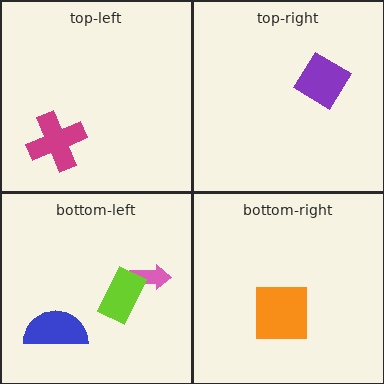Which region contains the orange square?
The bottom-right region.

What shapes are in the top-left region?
The magenta cross.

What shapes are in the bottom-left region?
The blue semicircle, the pink arrow, the lime rectangle.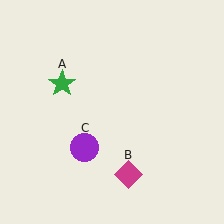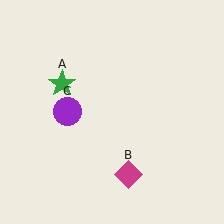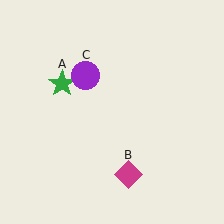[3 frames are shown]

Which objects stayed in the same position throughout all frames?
Green star (object A) and magenta diamond (object B) remained stationary.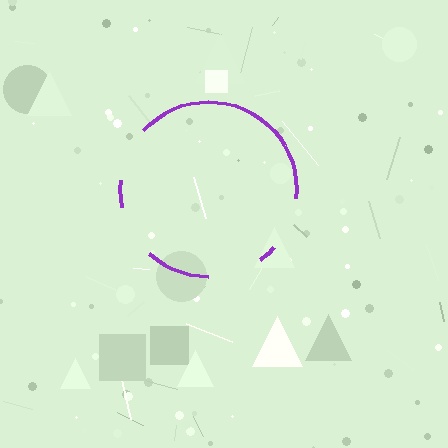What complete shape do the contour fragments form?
The contour fragments form a circle.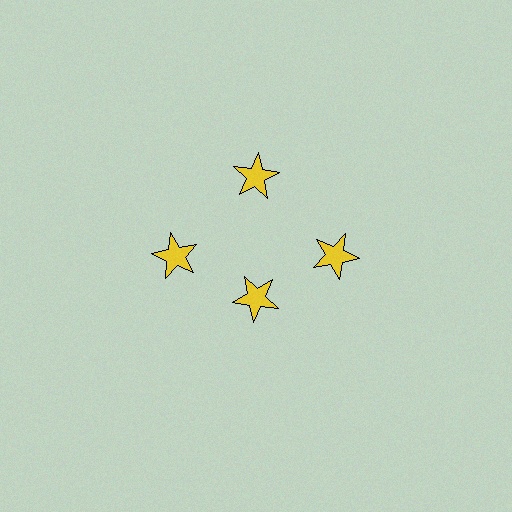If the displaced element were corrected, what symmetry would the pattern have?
It would have 4-fold rotational symmetry — the pattern would map onto itself every 90 degrees.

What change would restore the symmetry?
The symmetry would be restored by moving it outward, back onto the ring so that all 4 stars sit at equal angles and equal distance from the center.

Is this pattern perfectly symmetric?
No. The 4 yellow stars are arranged in a ring, but one element near the 6 o'clock position is pulled inward toward the center, breaking the 4-fold rotational symmetry.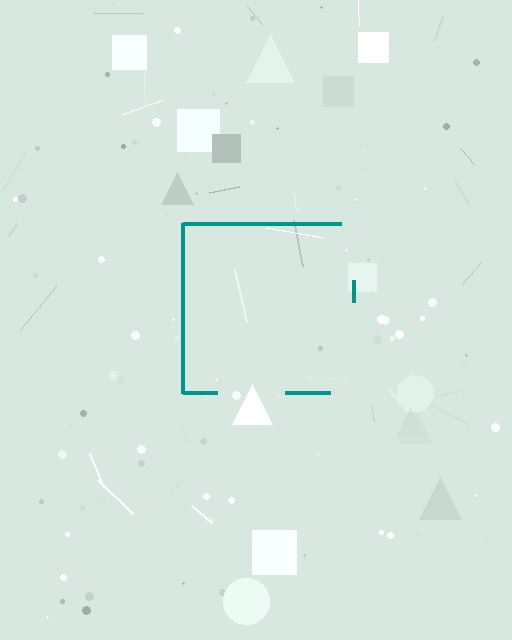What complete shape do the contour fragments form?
The contour fragments form a square.